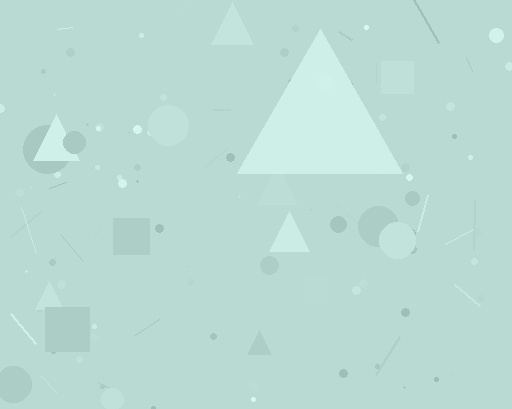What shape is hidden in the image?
A triangle is hidden in the image.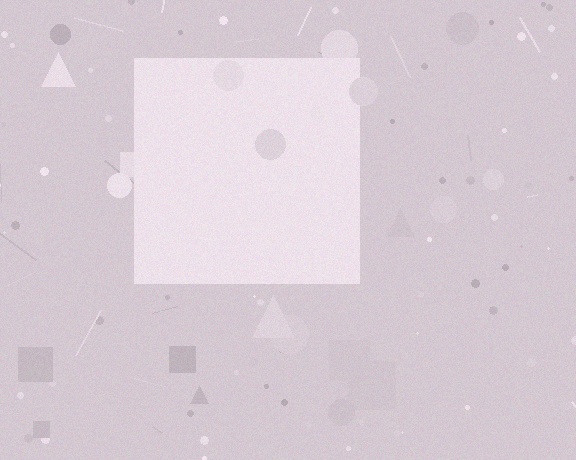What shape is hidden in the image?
A square is hidden in the image.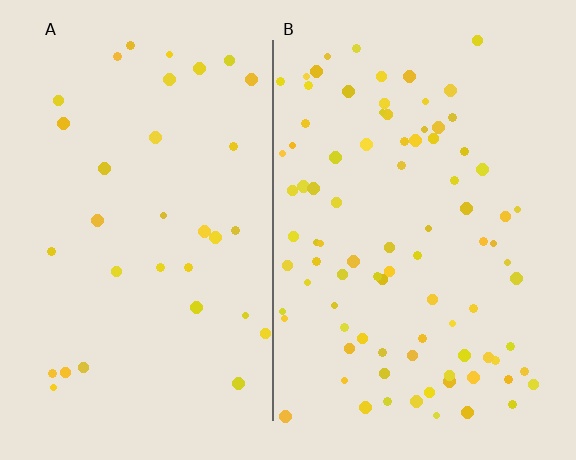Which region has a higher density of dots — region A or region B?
B (the right).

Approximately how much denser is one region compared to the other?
Approximately 2.6× — region B over region A.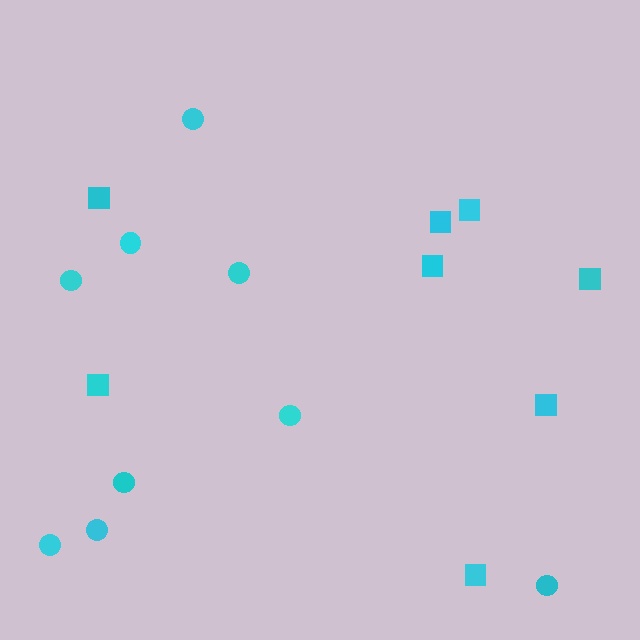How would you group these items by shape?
There are 2 groups: one group of circles (9) and one group of squares (8).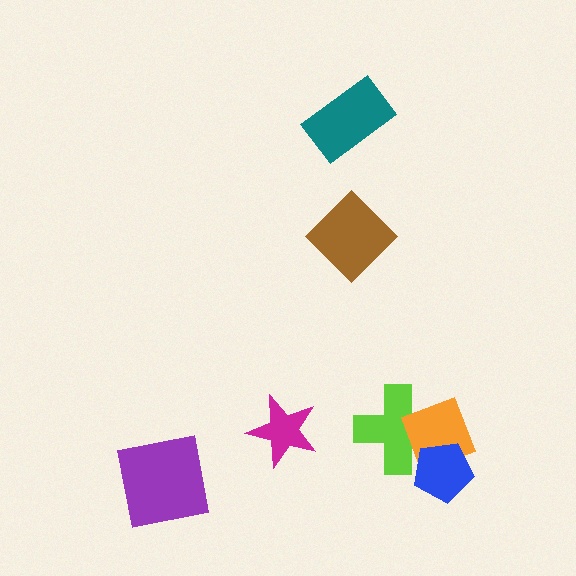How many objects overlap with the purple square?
0 objects overlap with the purple square.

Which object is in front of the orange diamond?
The blue pentagon is in front of the orange diamond.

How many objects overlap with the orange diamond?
2 objects overlap with the orange diamond.